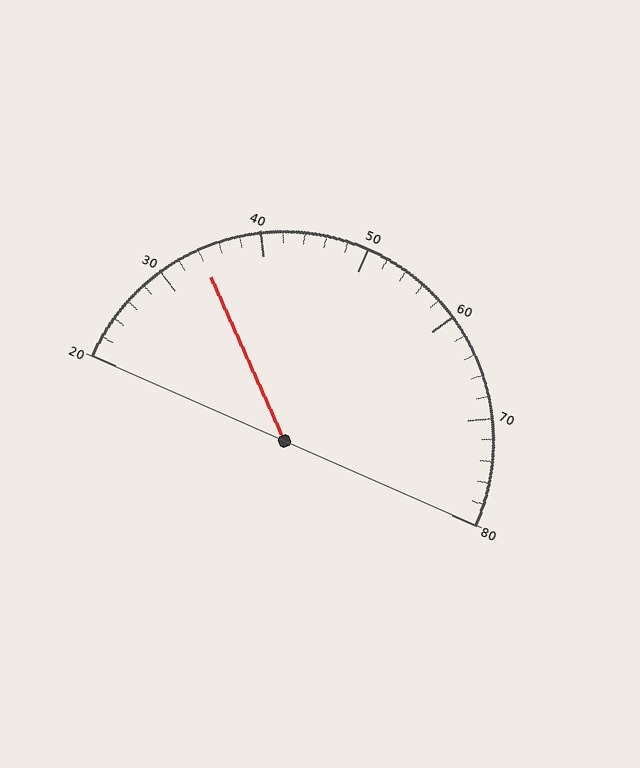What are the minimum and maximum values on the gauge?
The gauge ranges from 20 to 80.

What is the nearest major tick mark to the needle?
The nearest major tick mark is 30.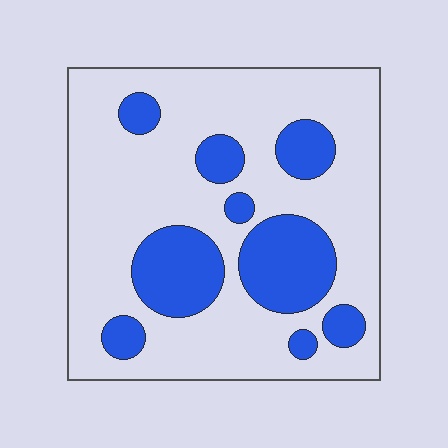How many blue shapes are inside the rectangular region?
9.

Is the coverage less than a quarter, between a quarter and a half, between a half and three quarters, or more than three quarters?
Between a quarter and a half.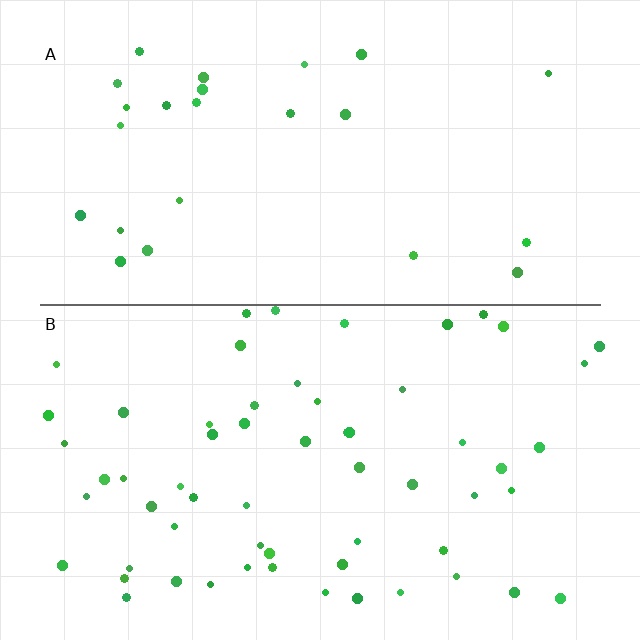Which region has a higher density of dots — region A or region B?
B (the bottom).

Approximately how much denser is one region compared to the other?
Approximately 2.4× — region B over region A.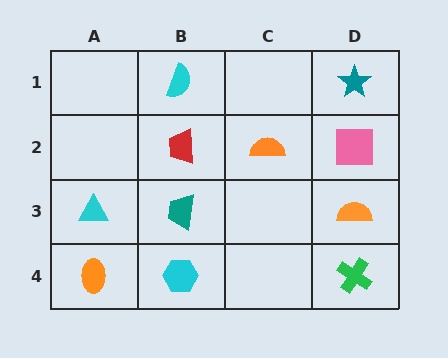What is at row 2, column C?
An orange semicircle.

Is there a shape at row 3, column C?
No, that cell is empty.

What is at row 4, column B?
A cyan hexagon.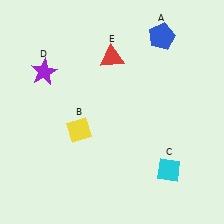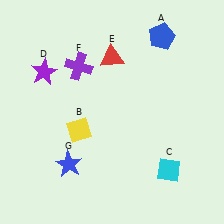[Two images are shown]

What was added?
A purple cross (F), a blue star (G) were added in Image 2.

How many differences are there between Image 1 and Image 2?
There are 2 differences between the two images.